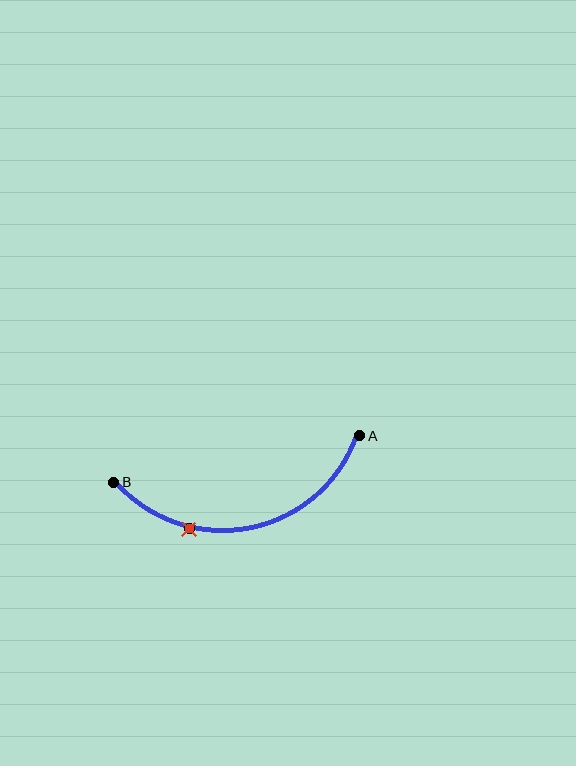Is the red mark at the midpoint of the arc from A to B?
No. The red mark lies on the arc but is closer to endpoint B. The arc midpoint would be at the point on the curve equidistant along the arc from both A and B.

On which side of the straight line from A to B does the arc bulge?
The arc bulges below the straight line connecting A and B.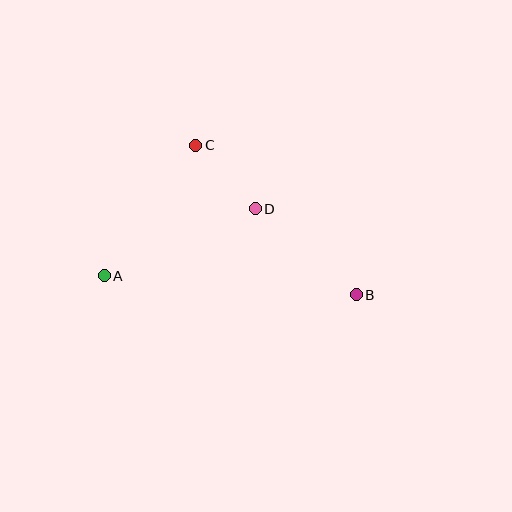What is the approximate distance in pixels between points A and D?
The distance between A and D is approximately 165 pixels.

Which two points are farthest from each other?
Points A and B are farthest from each other.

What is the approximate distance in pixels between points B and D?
The distance between B and D is approximately 133 pixels.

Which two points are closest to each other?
Points C and D are closest to each other.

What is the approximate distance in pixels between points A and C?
The distance between A and C is approximately 159 pixels.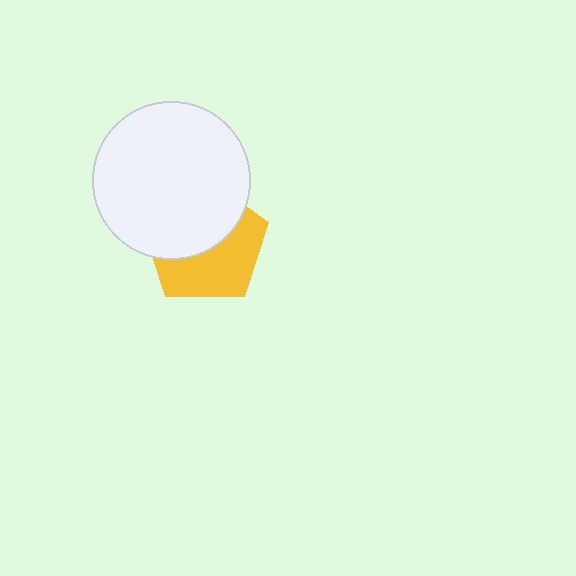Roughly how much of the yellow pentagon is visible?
About half of it is visible (roughly 50%).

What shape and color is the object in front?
The object in front is a white circle.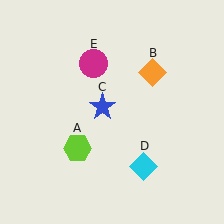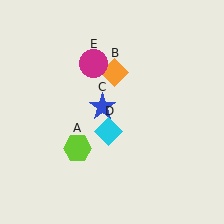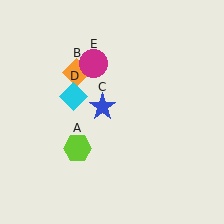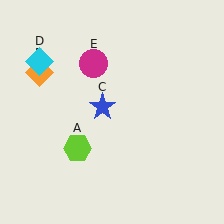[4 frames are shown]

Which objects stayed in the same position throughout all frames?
Lime hexagon (object A) and blue star (object C) and magenta circle (object E) remained stationary.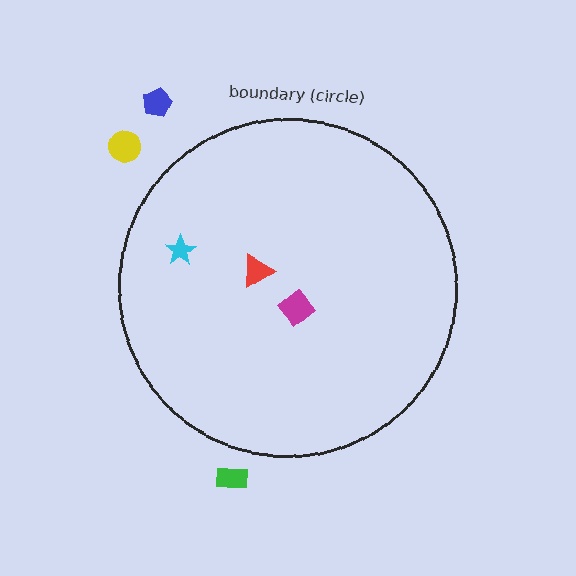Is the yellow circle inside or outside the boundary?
Outside.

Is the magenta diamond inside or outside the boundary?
Inside.